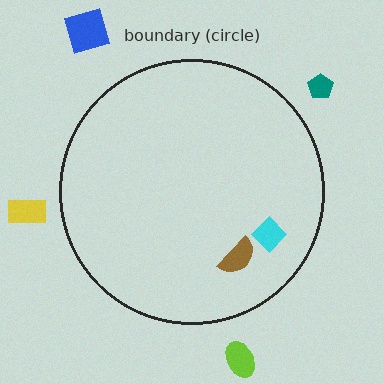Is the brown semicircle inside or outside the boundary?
Inside.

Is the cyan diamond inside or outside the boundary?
Inside.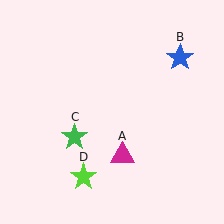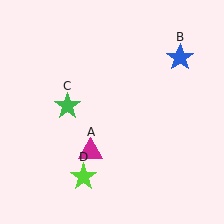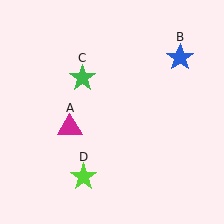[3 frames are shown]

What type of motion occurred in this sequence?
The magenta triangle (object A), green star (object C) rotated clockwise around the center of the scene.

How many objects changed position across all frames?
2 objects changed position: magenta triangle (object A), green star (object C).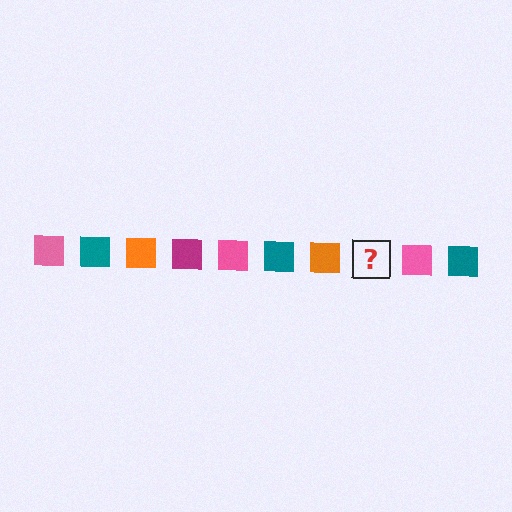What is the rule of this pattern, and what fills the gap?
The rule is that the pattern cycles through pink, teal, orange, magenta squares. The gap should be filled with a magenta square.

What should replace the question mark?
The question mark should be replaced with a magenta square.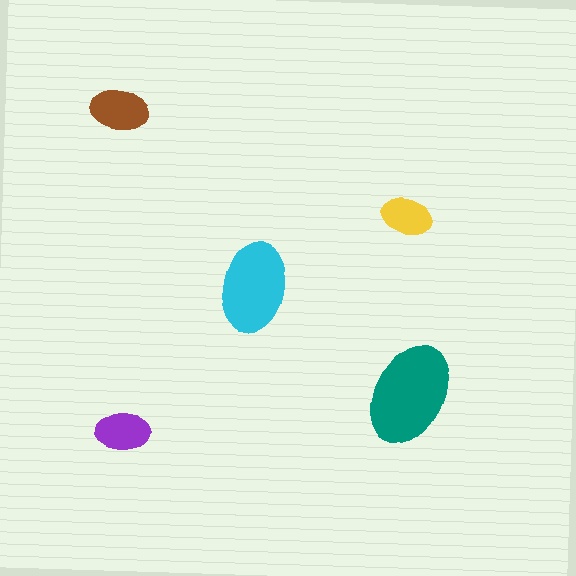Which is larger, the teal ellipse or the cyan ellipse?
The teal one.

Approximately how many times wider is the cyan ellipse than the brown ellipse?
About 1.5 times wider.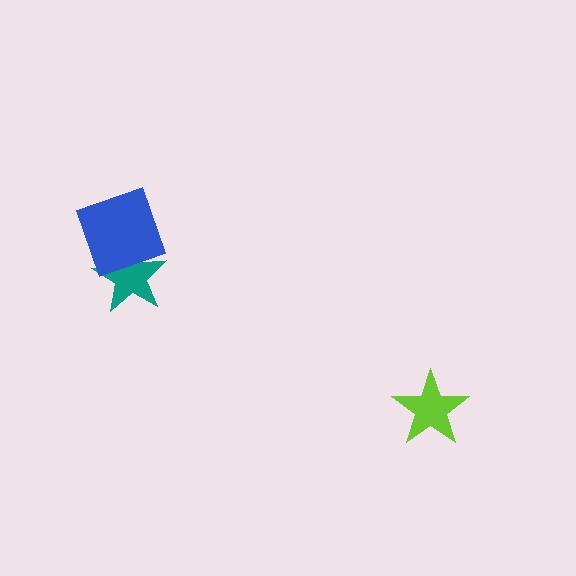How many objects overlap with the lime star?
0 objects overlap with the lime star.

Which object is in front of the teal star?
The blue diamond is in front of the teal star.